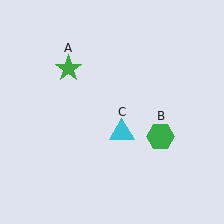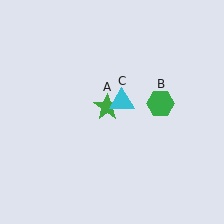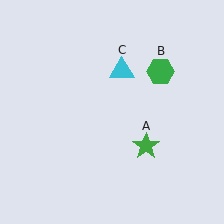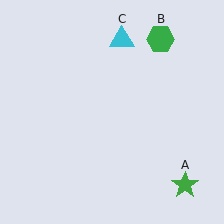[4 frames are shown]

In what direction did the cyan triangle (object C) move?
The cyan triangle (object C) moved up.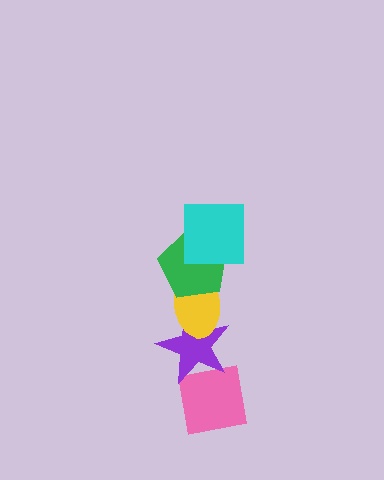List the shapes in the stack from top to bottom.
From top to bottom: the cyan square, the green pentagon, the yellow ellipse, the purple star, the pink square.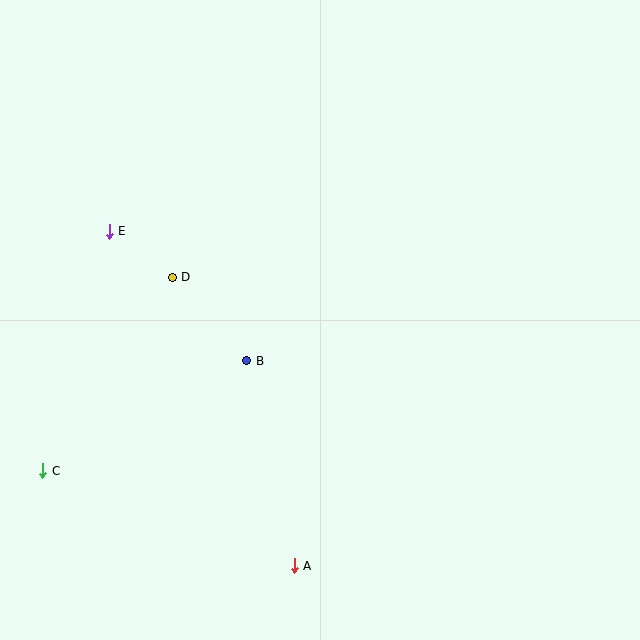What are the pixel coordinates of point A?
Point A is at (294, 566).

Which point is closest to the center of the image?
Point B at (247, 361) is closest to the center.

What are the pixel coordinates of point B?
Point B is at (247, 361).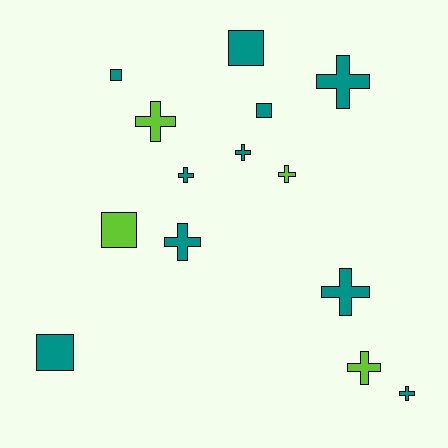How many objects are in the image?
There are 14 objects.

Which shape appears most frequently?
Cross, with 9 objects.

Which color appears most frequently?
Teal, with 10 objects.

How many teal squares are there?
There are 4 teal squares.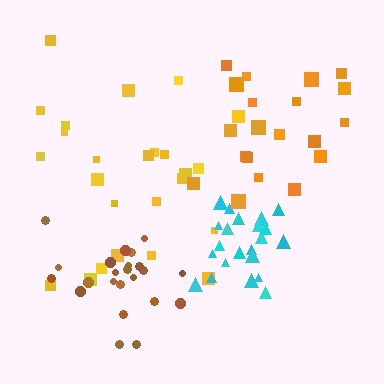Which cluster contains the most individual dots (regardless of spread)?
Yellow (25).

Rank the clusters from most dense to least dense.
cyan, brown, orange, yellow.